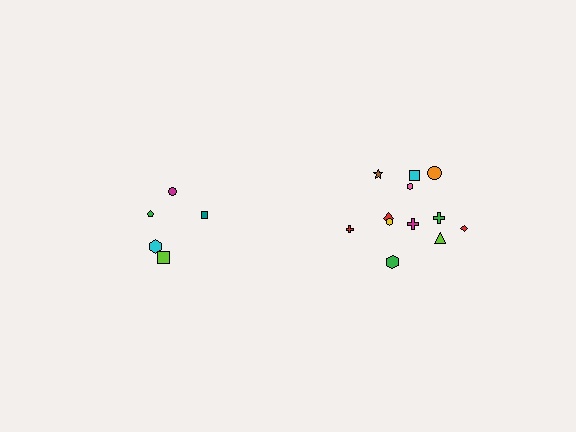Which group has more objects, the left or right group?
The right group.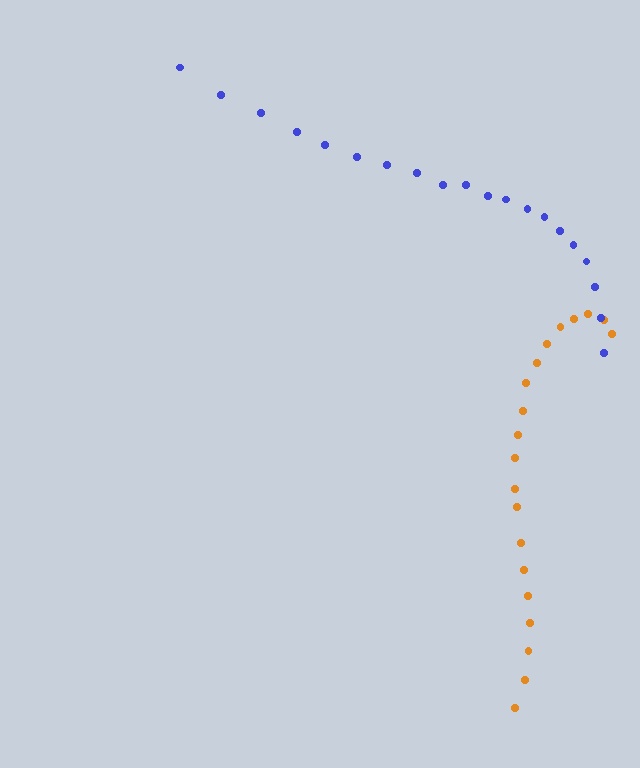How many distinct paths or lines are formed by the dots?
There are 2 distinct paths.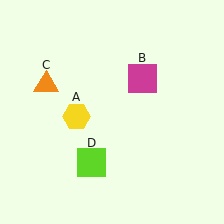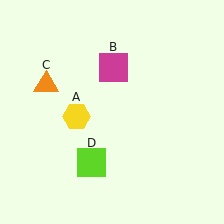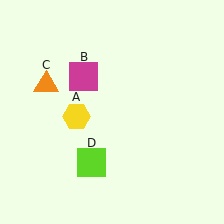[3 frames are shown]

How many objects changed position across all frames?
1 object changed position: magenta square (object B).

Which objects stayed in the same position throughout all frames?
Yellow hexagon (object A) and orange triangle (object C) and lime square (object D) remained stationary.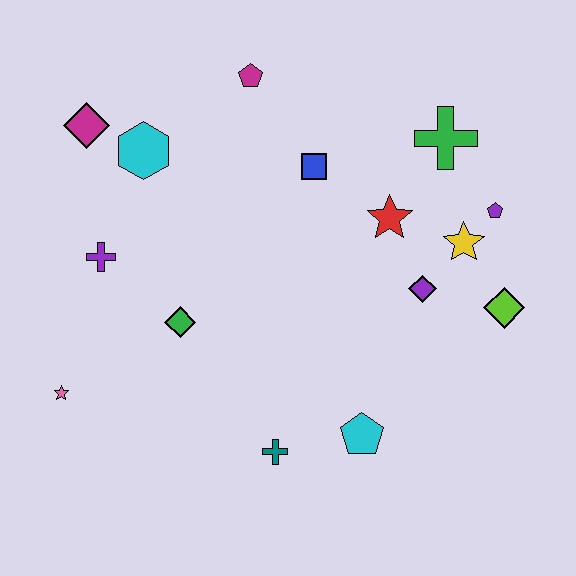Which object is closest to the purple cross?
The green diamond is closest to the purple cross.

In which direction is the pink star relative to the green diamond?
The pink star is to the left of the green diamond.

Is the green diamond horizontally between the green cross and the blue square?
No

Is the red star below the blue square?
Yes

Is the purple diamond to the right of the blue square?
Yes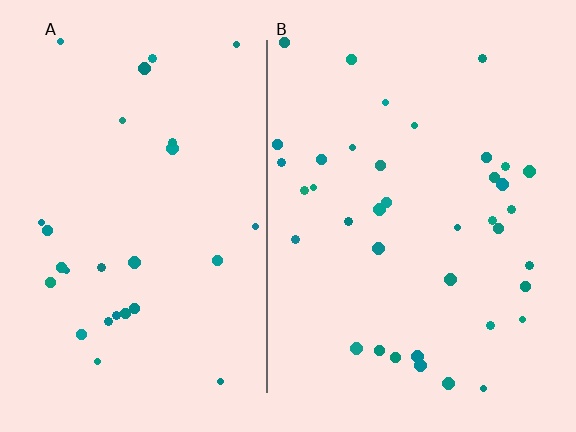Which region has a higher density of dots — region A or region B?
B (the right).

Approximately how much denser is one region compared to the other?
Approximately 1.4× — region B over region A.